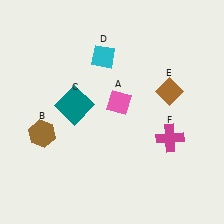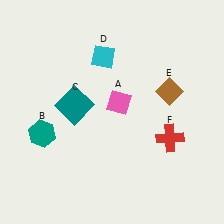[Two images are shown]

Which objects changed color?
B changed from brown to teal. F changed from magenta to red.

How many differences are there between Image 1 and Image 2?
There are 2 differences between the two images.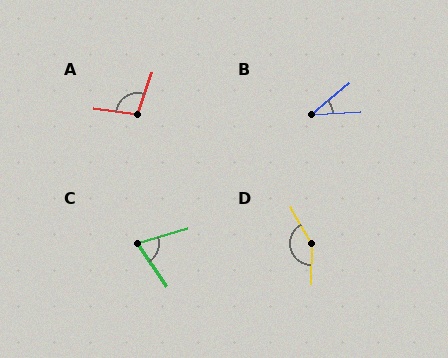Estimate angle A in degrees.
Approximately 102 degrees.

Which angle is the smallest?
B, at approximately 36 degrees.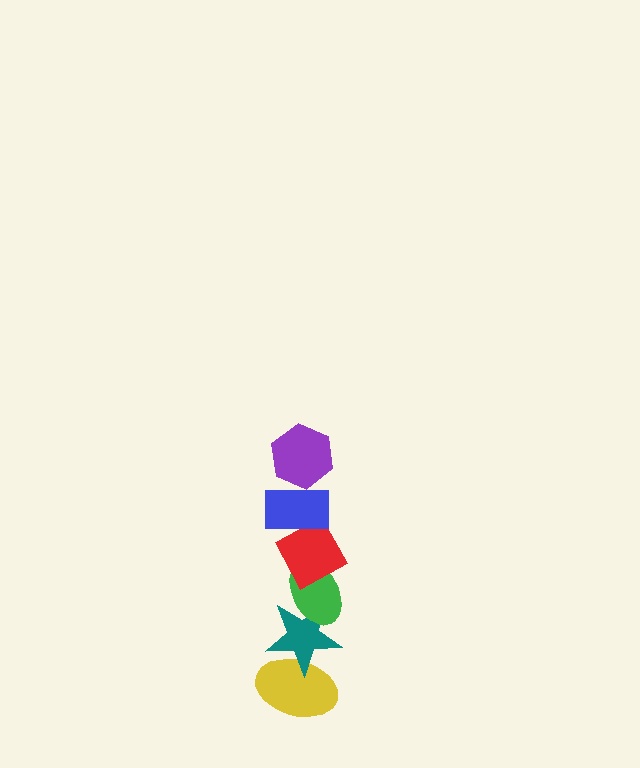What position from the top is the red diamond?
The red diamond is 3rd from the top.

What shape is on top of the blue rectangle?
The purple hexagon is on top of the blue rectangle.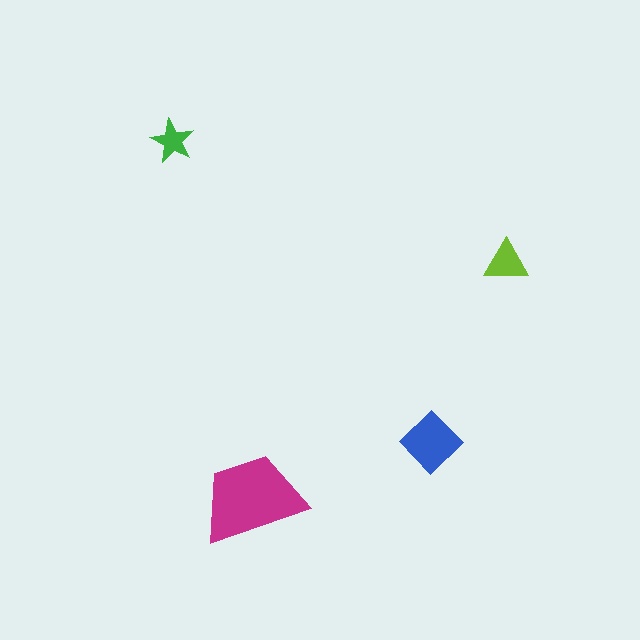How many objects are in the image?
There are 4 objects in the image.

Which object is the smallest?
The green star.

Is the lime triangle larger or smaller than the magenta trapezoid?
Smaller.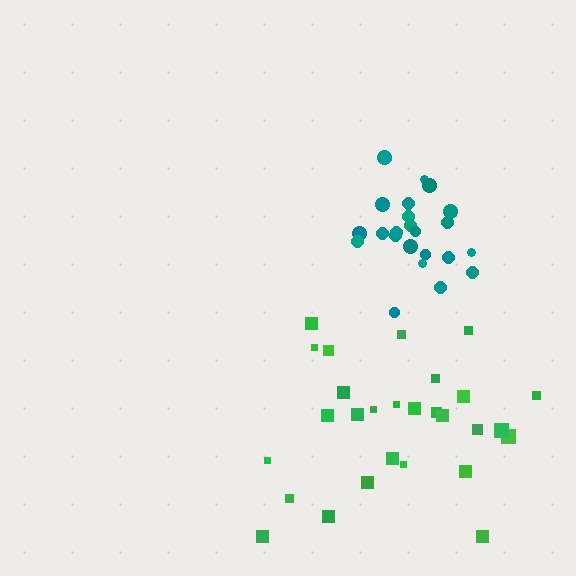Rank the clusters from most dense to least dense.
teal, green.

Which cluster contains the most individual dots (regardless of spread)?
Green (28).